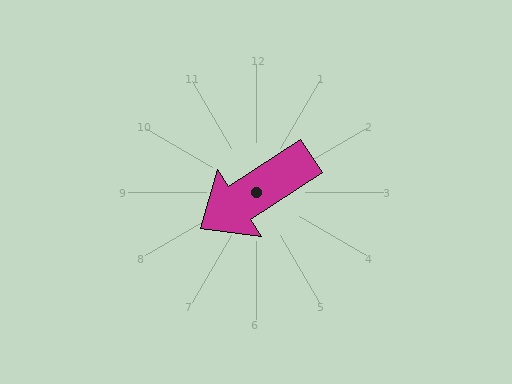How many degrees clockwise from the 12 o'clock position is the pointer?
Approximately 237 degrees.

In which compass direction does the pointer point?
Southwest.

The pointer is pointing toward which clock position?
Roughly 8 o'clock.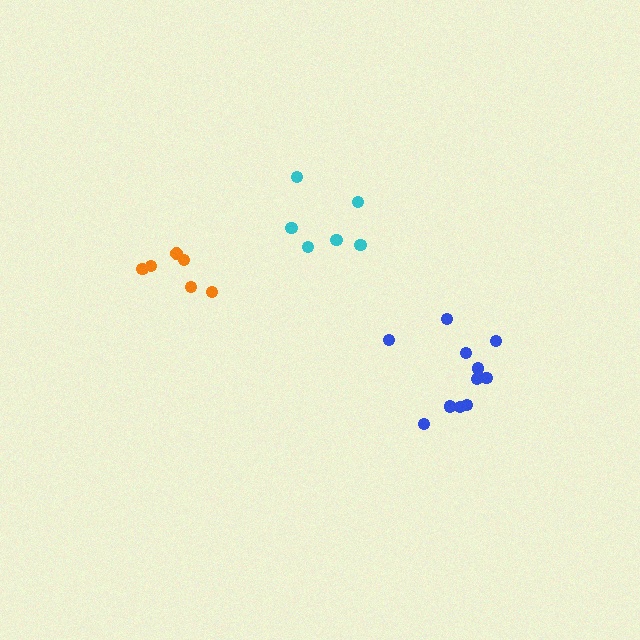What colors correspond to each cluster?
The clusters are colored: cyan, orange, blue.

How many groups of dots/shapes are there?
There are 3 groups.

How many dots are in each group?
Group 1: 6 dots, Group 2: 6 dots, Group 3: 11 dots (23 total).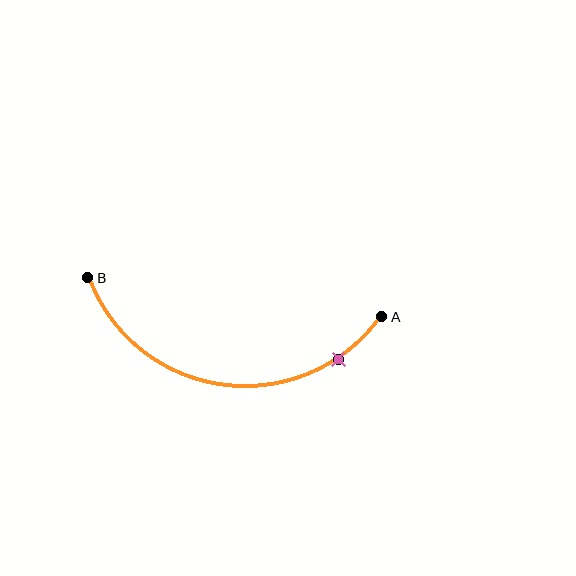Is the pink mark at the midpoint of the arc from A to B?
No. The pink mark lies on the arc but is closer to endpoint A. The arc midpoint would be at the point on the curve equidistant along the arc from both A and B.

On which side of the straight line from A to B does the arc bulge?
The arc bulges below the straight line connecting A and B.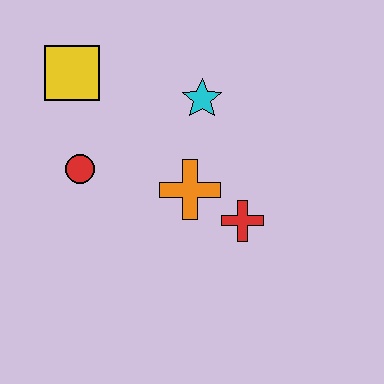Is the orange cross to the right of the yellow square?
Yes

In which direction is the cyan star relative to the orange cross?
The cyan star is above the orange cross.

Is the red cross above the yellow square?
No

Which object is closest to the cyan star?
The orange cross is closest to the cyan star.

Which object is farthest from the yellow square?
The red cross is farthest from the yellow square.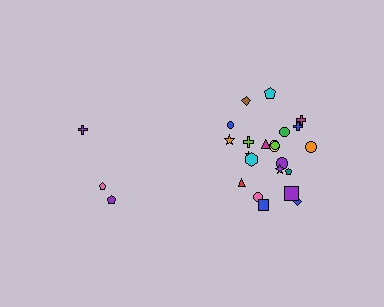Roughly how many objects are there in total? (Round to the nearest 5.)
Roughly 25 objects in total.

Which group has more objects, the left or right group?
The right group.